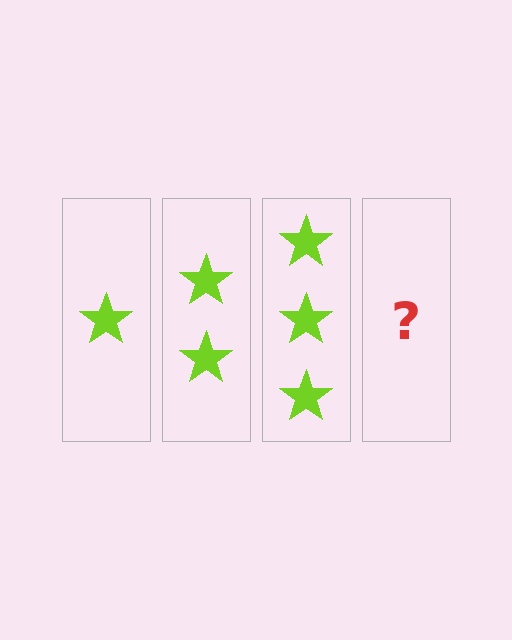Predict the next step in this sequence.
The next step is 4 stars.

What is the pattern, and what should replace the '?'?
The pattern is that each step adds one more star. The '?' should be 4 stars.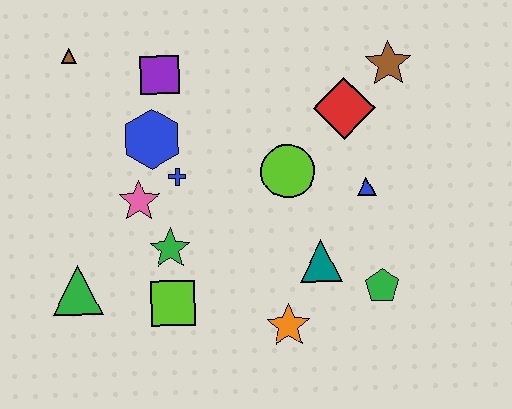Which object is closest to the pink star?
The blue cross is closest to the pink star.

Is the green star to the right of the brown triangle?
Yes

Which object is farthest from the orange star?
The brown triangle is farthest from the orange star.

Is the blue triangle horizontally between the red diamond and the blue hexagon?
No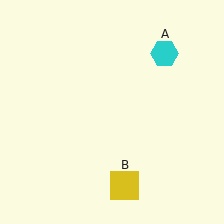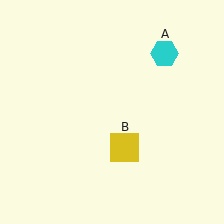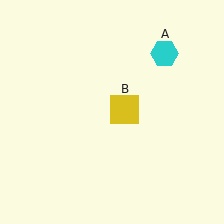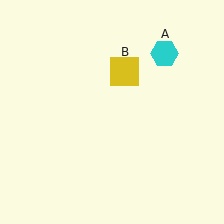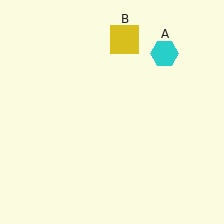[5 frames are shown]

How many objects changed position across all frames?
1 object changed position: yellow square (object B).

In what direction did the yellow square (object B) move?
The yellow square (object B) moved up.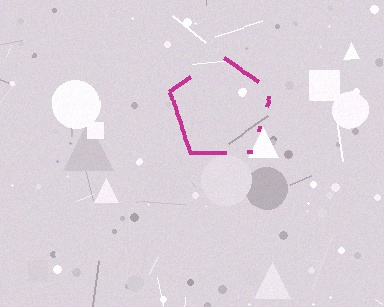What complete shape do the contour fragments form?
The contour fragments form a pentagon.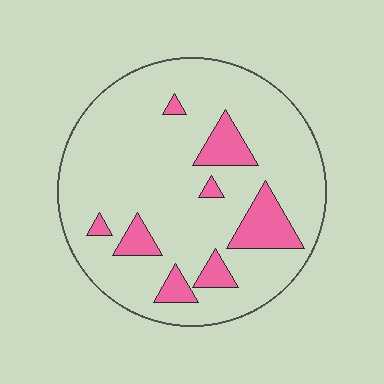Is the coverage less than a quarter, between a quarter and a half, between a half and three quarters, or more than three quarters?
Less than a quarter.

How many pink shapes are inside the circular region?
8.